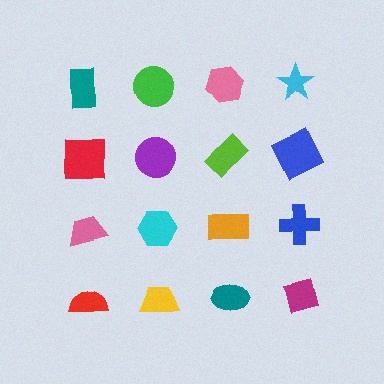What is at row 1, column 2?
A green circle.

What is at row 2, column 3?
A lime rectangle.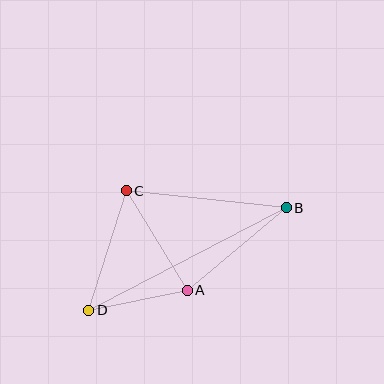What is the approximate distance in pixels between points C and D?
The distance between C and D is approximately 126 pixels.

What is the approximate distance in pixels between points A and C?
The distance between A and C is approximately 117 pixels.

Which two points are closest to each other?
Points A and D are closest to each other.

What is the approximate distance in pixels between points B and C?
The distance between B and C is approximately 161 pixels.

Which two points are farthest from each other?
Points B and D are farthest from each other.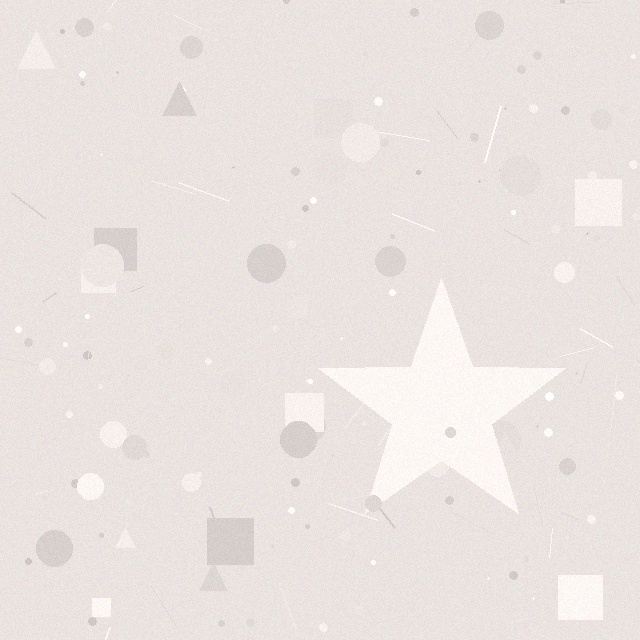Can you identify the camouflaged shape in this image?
The camouflaged shape is a star.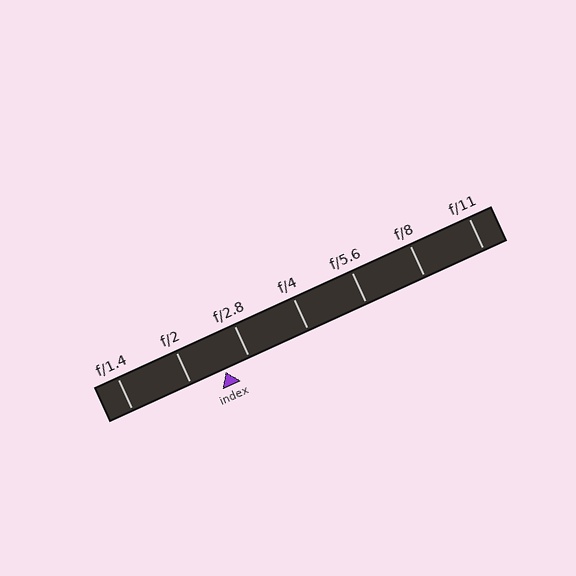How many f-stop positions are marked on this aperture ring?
There are 7 f-stop positions marked.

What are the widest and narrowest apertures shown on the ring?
The widest aperture shown is f/1.4 and the narrowest is f/11.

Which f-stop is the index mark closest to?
The index mark is closest to f/2.8.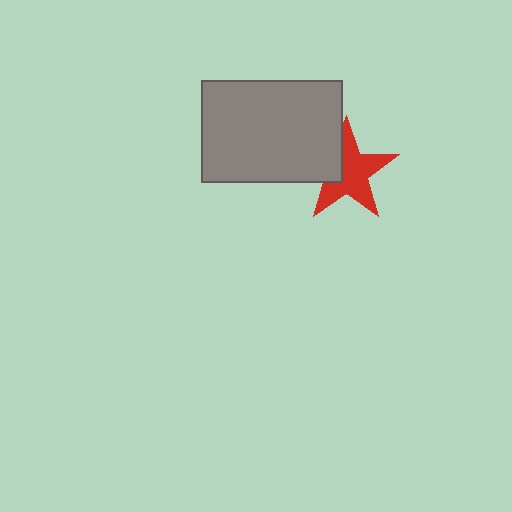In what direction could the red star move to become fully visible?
The red star could move right. That would shift it out from behind the gray rectangle entirely.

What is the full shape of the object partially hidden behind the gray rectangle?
The partially hidden object is a red star.